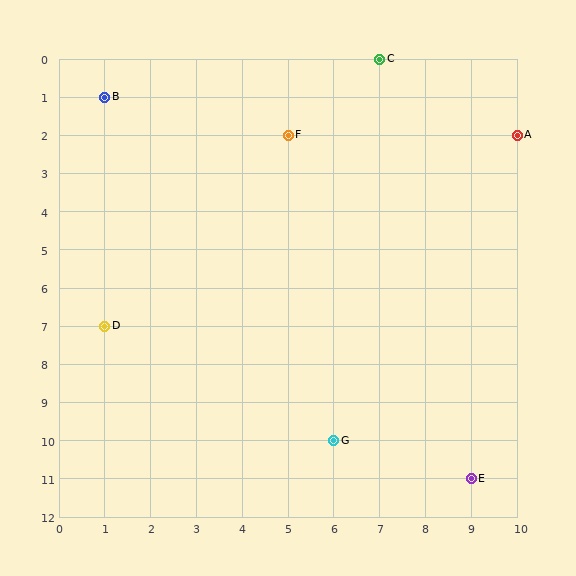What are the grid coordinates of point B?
Point B is at grid coordinates (1, 1).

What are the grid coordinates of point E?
Point E is at grid coordinates (9, 11).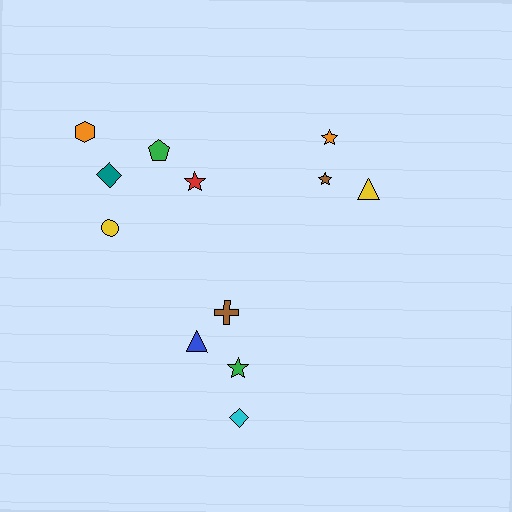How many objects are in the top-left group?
There are 5 objects.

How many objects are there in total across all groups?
There are 12 objects.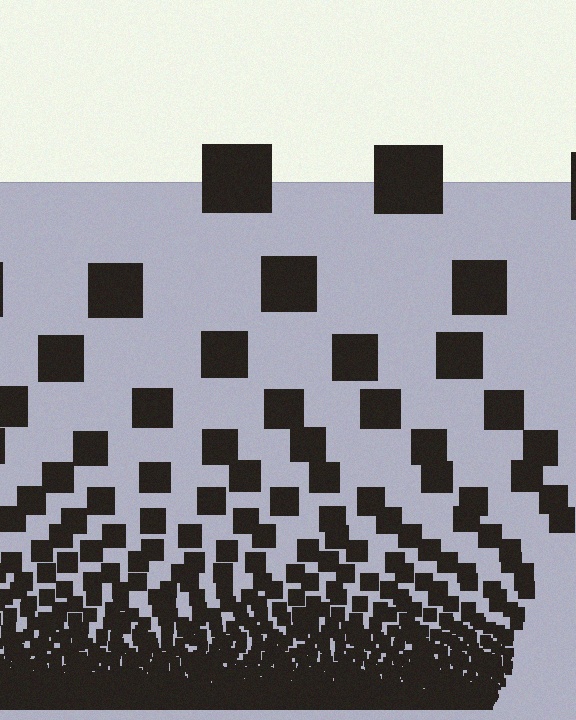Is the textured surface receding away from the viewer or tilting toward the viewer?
The surface appears to tilt toward the viewer. Texture elements get larger and sparser toward the top.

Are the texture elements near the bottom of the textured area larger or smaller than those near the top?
Smaller. The gradient is inverted — elements near the bottom are smaller and denser.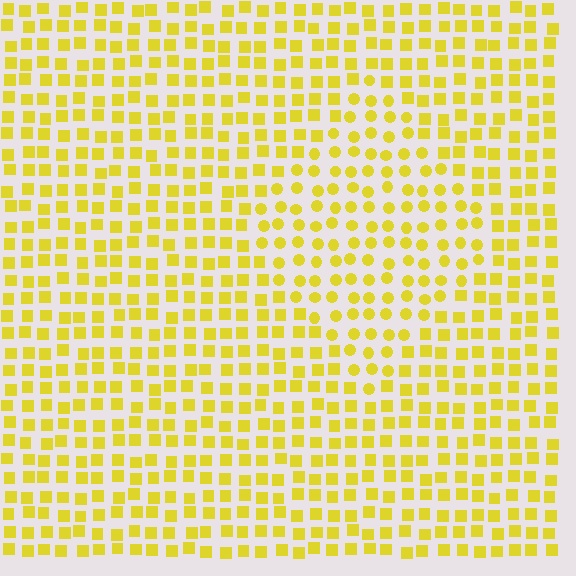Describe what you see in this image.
The image is filled with small yellow elements arranged in a uniform grid. A diamond-shaped region contains circles, while the surrounding area contains squares. The boundary is defined purely by the change in element shape.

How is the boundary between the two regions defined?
The boundary is defined by a change in element shape: circles inside vs. squares outside. All elements share the same color and spacing.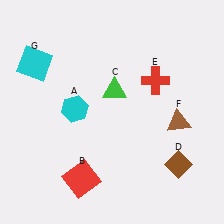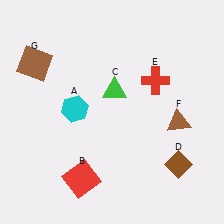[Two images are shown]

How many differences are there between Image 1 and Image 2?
There is 1 difference between the two images.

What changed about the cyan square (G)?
In Image 1, G is cyan. In Image 2, it changed to brown.